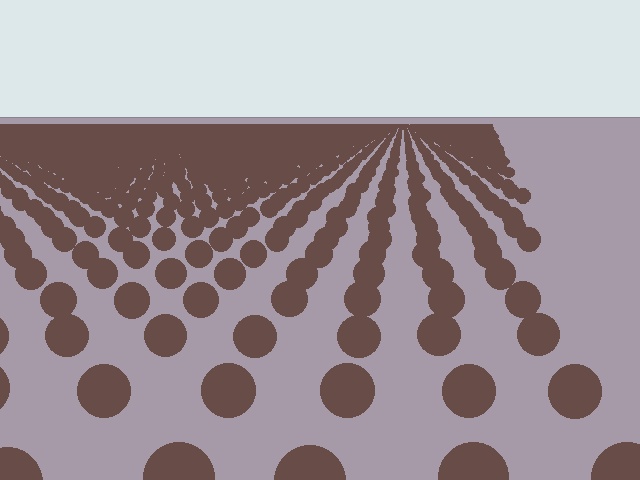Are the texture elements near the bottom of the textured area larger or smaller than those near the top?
Larger. Near the bottom, elements are closer to the viewer and appear at a bigger on-screen size.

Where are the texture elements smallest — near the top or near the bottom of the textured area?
Near the top.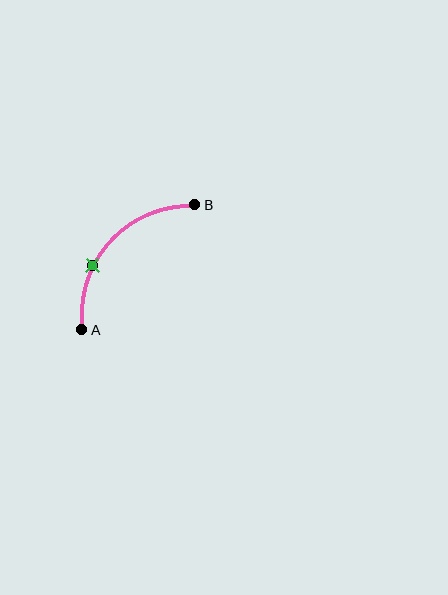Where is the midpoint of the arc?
The arc midpoint is the point on the curve farthest from the straight line joining A and B. It sits above and to the left of that line.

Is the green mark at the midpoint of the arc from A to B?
No. The green mark lies on the arc but is closer to endpoint A. The arc midpoint would be at the point on the curve equidistant along the arc from both A and B.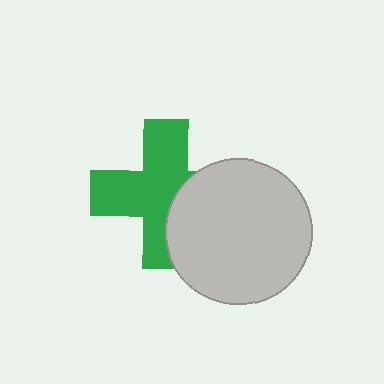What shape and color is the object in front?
The object in front is a light gray circle.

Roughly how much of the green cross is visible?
Most of it is visible (roughly 65%).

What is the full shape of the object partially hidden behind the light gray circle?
The partially hidden object is a green cross.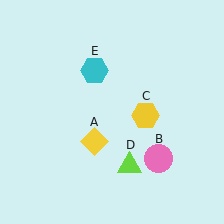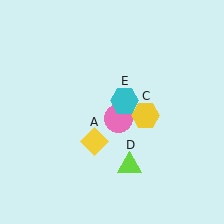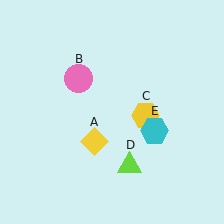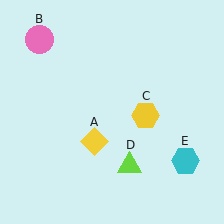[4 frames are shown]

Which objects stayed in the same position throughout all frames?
Yellow diamond (object A) and yellow hexagon (object C) and lime triangle (object D) remained stationary.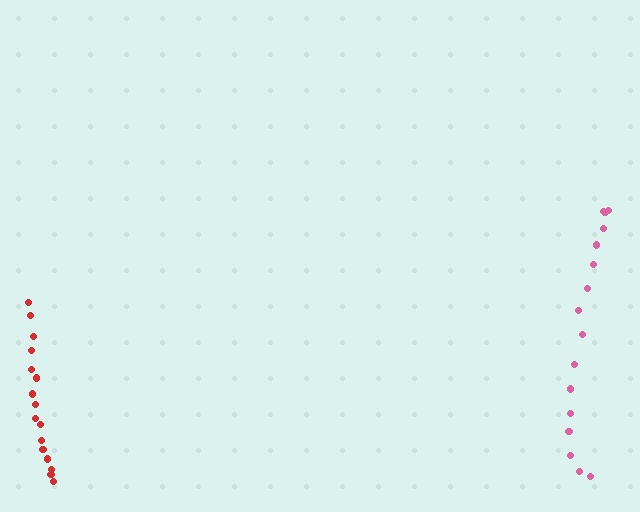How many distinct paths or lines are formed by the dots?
There are 2 distinct paths.